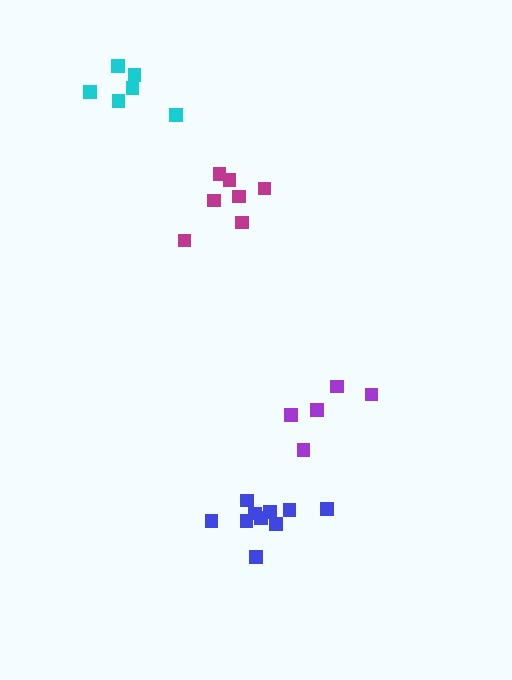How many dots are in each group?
Group 1: 5 dots, Group 2: 6 dots, Group 3: 7 dots, Group 4: 10 dots (28 total).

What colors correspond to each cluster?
The clusters are colored: purple, cyan, magenta, blue.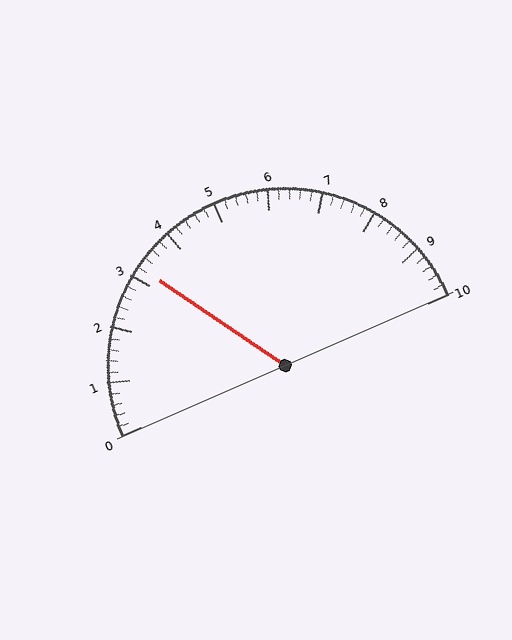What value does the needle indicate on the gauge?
The needle indicates approximately 3.2.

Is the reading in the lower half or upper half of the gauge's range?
The reading is in the lower half of the range (0 to 10).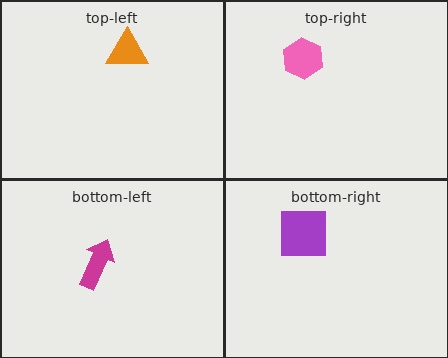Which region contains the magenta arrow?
The bottom-left region.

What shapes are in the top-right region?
The pink hexagon.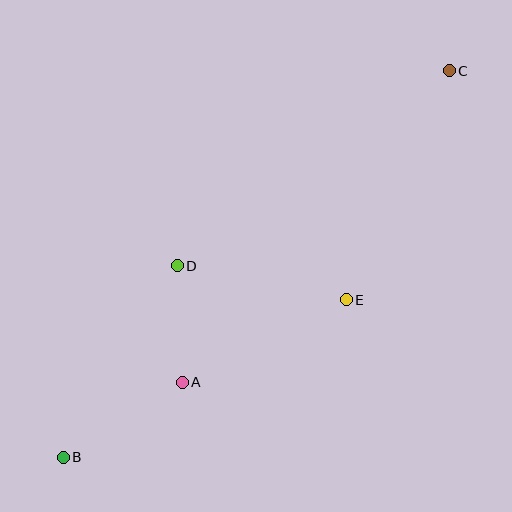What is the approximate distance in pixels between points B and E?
The distance between B and E is approximately 324 pixels.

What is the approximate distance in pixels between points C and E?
The distance between C and E is approximately 251 pixels.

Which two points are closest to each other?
Points A and D are closest to each other.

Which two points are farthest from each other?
Points B and C are farthest from each other.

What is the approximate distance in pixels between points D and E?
The distance between D and E is approximately 172 pixels.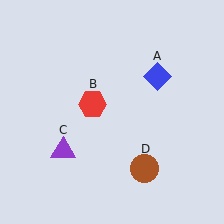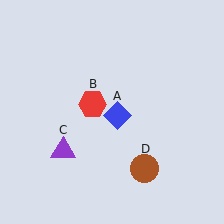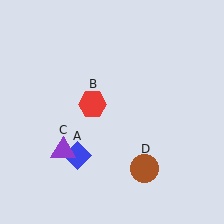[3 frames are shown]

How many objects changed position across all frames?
1 object changed position: blue diamond (object A).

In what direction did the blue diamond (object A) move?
The blue diamond (object A) moved down and to the left.